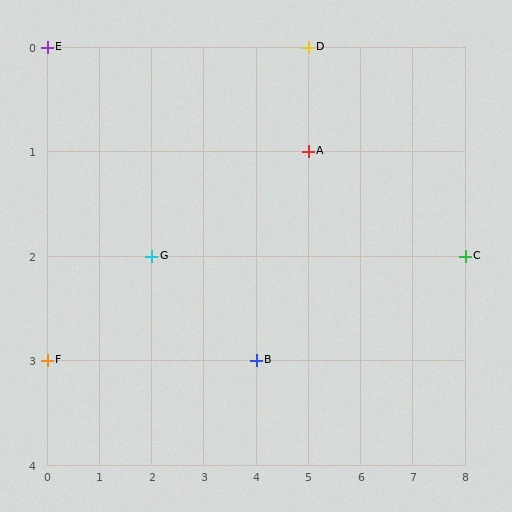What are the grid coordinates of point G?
Point G is at grid coordinates (2, 2).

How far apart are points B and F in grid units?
Points B and F are 4 columns apart.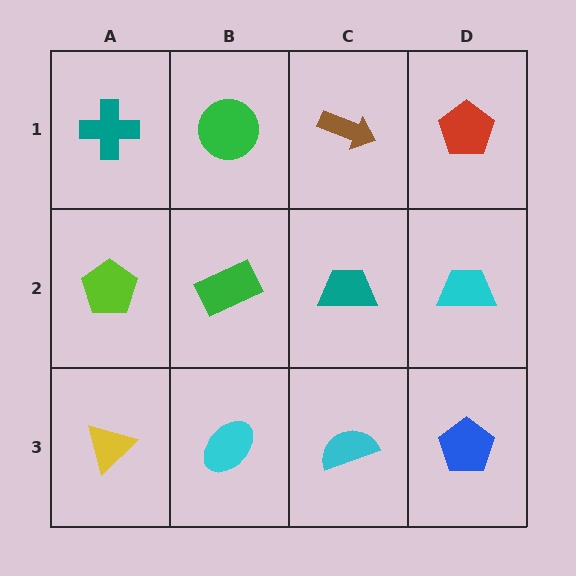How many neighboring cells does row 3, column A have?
2.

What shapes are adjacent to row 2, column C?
A brown arrow (row 1, column C), a cyan semicircle (row 3, column C), a green rectangle (row 2, column B), a cyan trapezoid (row 2, column D).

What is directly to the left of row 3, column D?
A cyan semicircle.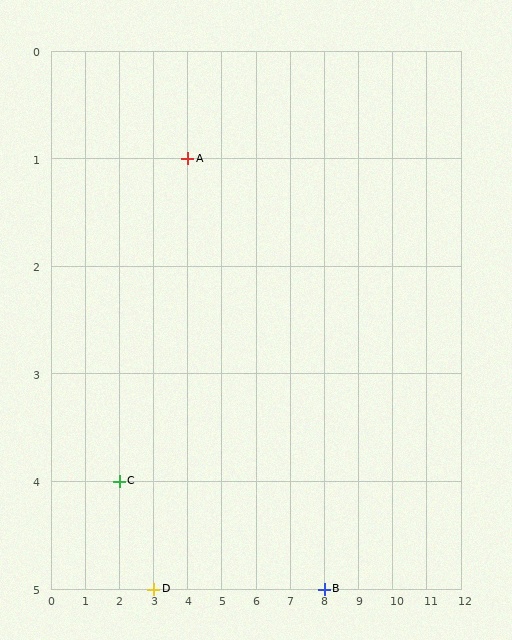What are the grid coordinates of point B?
Point B is at grid coordinates (8, 5).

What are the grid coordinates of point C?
Point C is at grid coordinates (2, 4).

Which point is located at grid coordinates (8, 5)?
Point B is at (8, 5).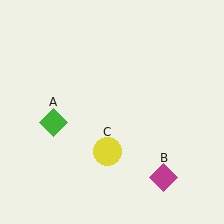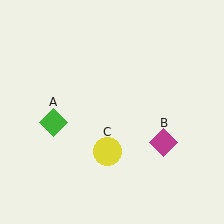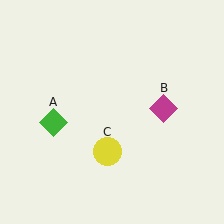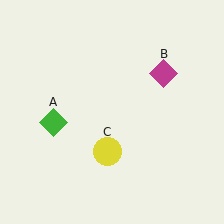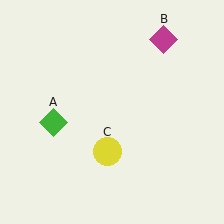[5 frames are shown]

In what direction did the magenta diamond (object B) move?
The magenta diamond (object B) moved up.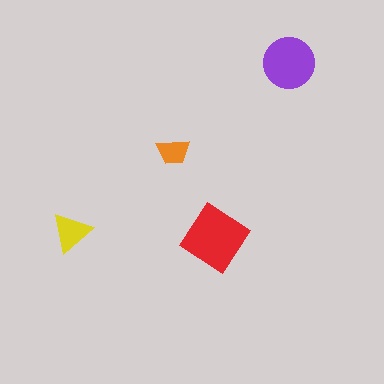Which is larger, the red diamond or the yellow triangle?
The red diamond.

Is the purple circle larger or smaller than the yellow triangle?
Larger.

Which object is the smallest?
The orange trapezoid.